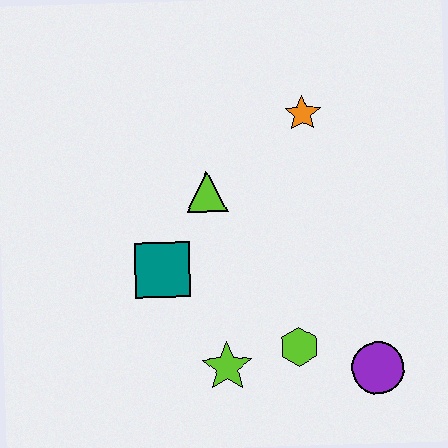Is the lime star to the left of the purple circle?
Yes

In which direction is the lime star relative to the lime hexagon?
The lime star is to the left of the lime hexagon.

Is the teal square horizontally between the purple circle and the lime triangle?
No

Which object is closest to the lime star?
The lime hexagon is closest to the lime star.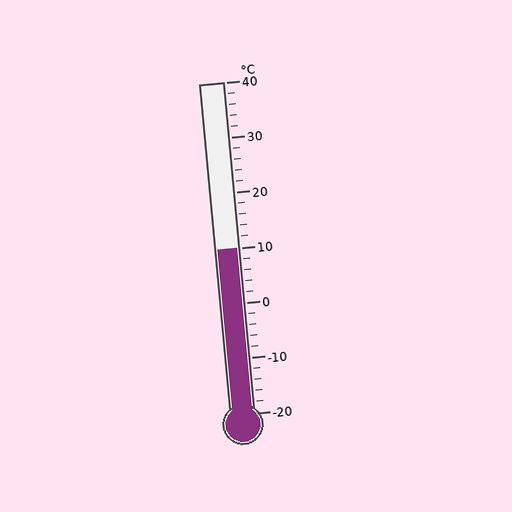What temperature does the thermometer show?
The thermometer shows approximately 10°C.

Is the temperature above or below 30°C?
The temperature is below 30°C.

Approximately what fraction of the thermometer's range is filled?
The thermometer is filled to approximately 50% of its range.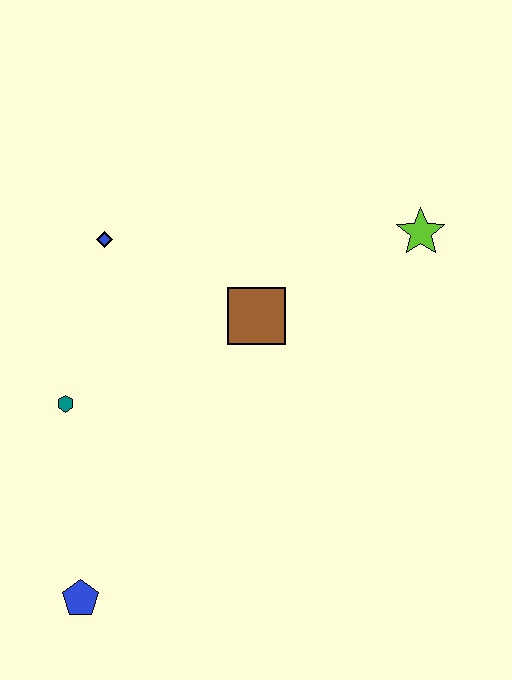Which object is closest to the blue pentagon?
The teal hexagon is closest to the blue pentagon.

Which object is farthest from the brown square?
The blue pentagon is farthest from the brown square.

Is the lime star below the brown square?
No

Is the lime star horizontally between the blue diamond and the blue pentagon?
No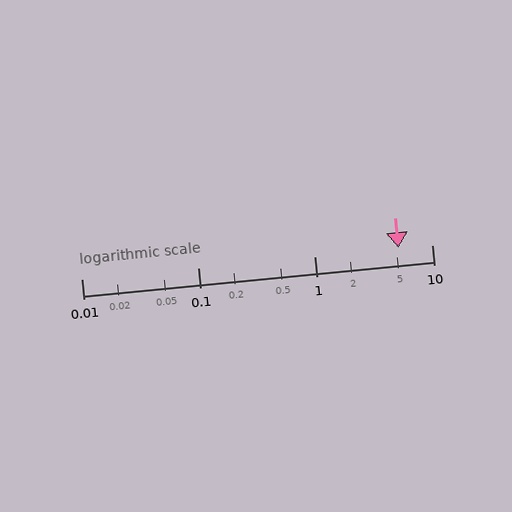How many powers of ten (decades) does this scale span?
The scale spans 3 decades, from 0.01 to 10.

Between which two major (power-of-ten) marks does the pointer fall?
The pointer is between 1 and 10.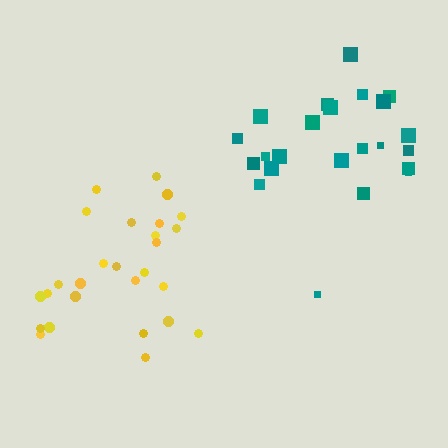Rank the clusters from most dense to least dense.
yellow, teal.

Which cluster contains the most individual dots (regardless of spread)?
Yellow (27).